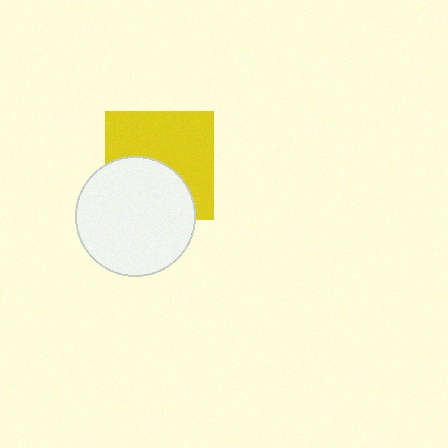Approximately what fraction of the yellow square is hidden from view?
Roughly 42% of the yellow square is hidden behind the white circle.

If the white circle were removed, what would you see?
You would see the complete yellow square.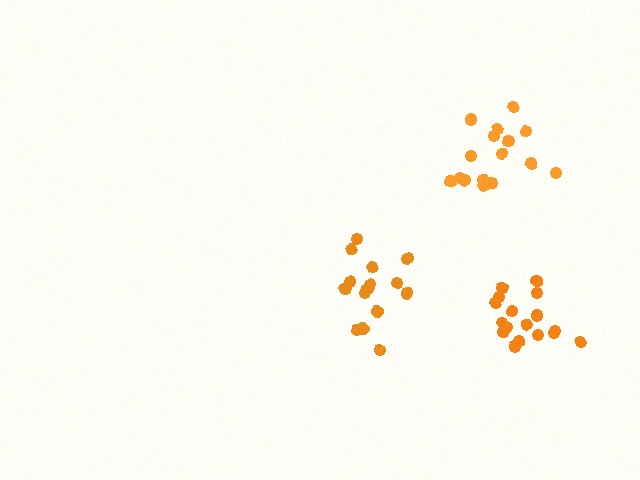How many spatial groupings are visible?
There are 3 spatial groupings.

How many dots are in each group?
Group 1: 17 dots, Group 2: 15 dots, Group 3: 17 dots (49 total).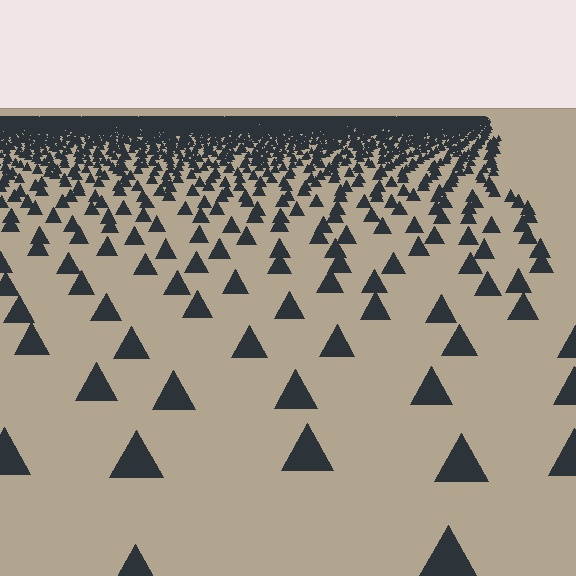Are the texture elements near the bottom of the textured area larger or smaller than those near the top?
Larger. Near the bottom, elements are closer to the viewer and appear at a bigger on-screen size.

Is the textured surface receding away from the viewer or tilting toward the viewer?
The surface is receding away from the viewer. Texture elements get smaller and denser toward the top.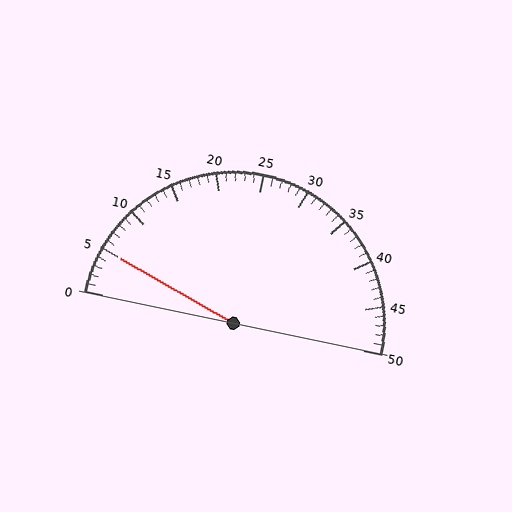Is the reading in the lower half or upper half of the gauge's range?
The reading is in the lower half of the range (0 to 50).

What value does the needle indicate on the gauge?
The needle indicates approximately 5.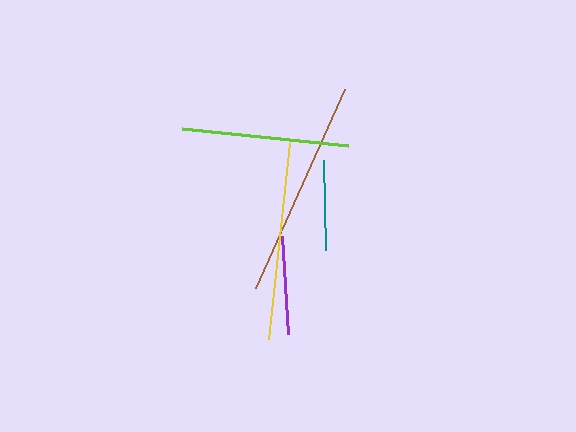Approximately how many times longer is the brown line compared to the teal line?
The brown line is approximately 2.4 times the length of the teal line.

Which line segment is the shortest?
The teal line is the shortest at approximately 90 pixels.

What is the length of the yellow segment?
The yellow segment is approximately 196 pixels long.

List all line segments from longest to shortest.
From longest to shortest: brown, yellow, lime, purple, teal.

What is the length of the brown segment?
The brown segment is approximately 218 pixels long.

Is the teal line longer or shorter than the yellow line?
The yellow line is longer than the teal line.